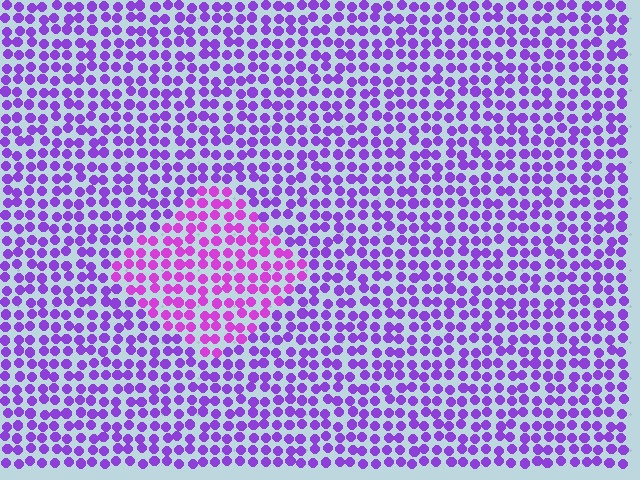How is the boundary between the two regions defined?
The boundary is defined purely by a slight shift in hue (about 28 degrees). Spacing, size, and orientation are identical on both sides.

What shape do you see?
I see a diamond.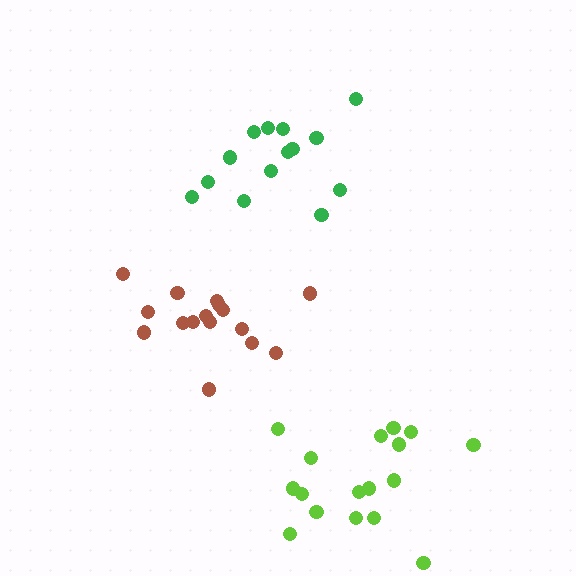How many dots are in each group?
Group 1: 14 dots, Group 2: 17 dots, Group 3: 16 dots (47 total).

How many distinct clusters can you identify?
There are 3 distinct clusters.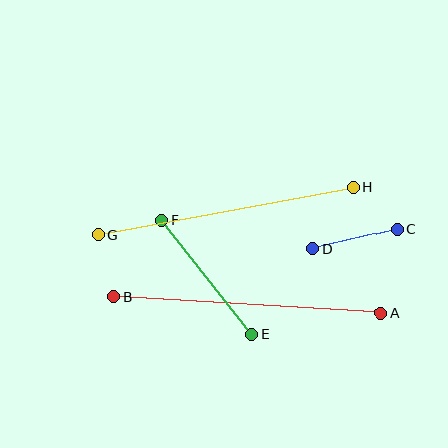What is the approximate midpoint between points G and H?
The midpoint is at approximately (226, 211) pixels.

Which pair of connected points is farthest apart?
Points A and B are farthest apart.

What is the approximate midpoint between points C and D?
The midpoint is at approximately (355, 239) pixels.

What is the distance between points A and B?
The distance is approximately 267 pixels.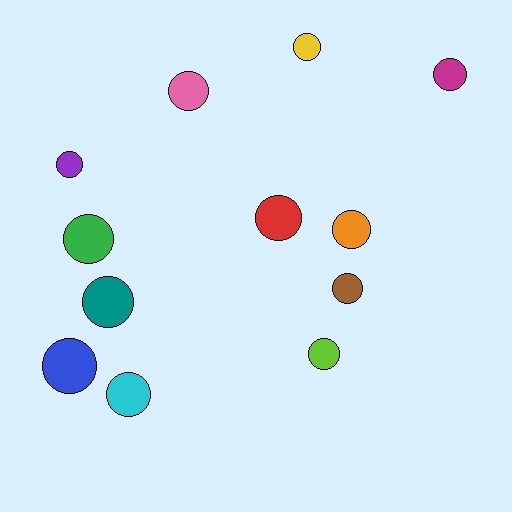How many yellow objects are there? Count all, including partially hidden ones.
There is 1 yellow object.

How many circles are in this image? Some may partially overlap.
There are 12 circles.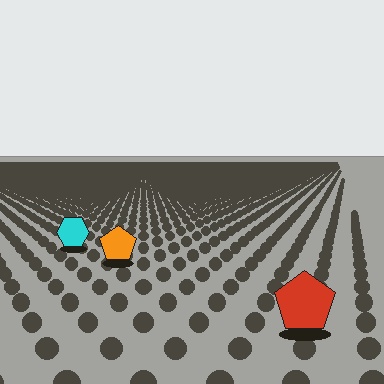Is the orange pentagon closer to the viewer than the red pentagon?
No. The red pentagon is closer — you can tell from the texture gradient: the ground texture is coarser near it.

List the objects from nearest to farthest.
From nearest to farthest: the red pentagon, the orange pentagon, the cyan hexagon.